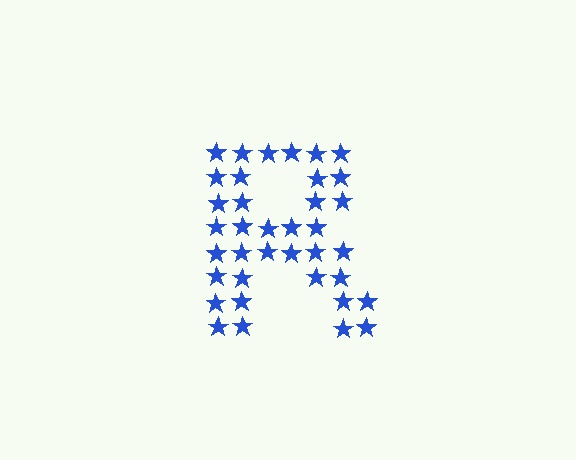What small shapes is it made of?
It is made of small stars.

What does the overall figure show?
The overall figure shows the letter R.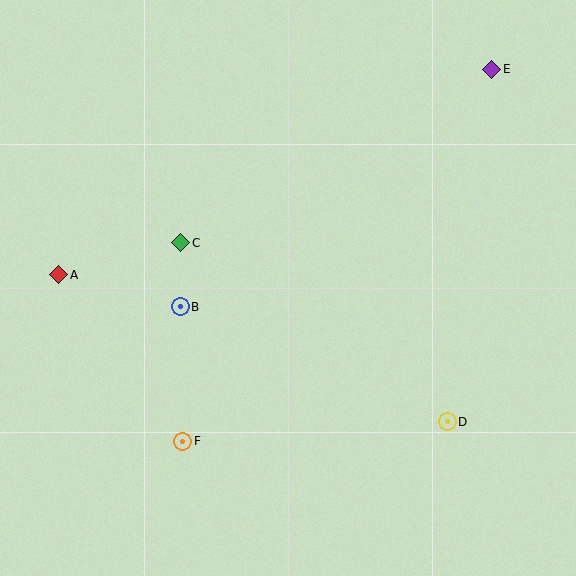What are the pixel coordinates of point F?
Point F is at (183, 441).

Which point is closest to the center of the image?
Point B at (180, 307) is closest to the center.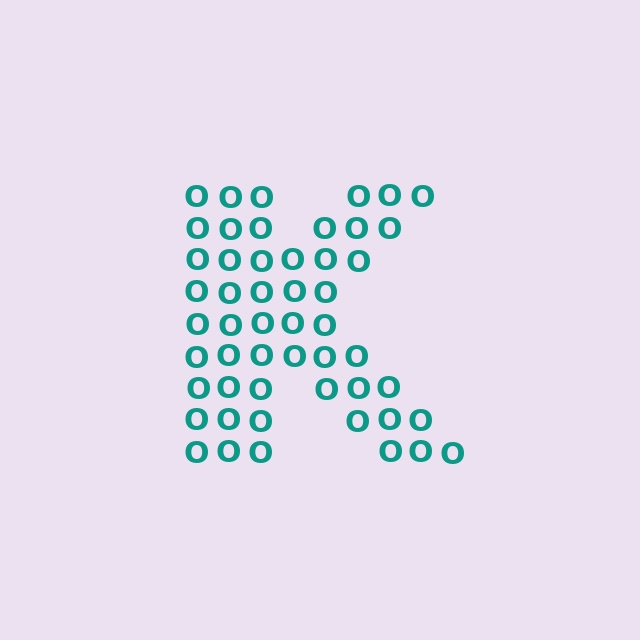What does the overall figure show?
The overall figure shows the letter K.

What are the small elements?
The small elements are letter O's.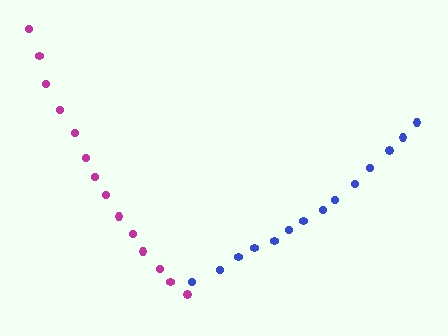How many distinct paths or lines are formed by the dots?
There are 2 distinct paths.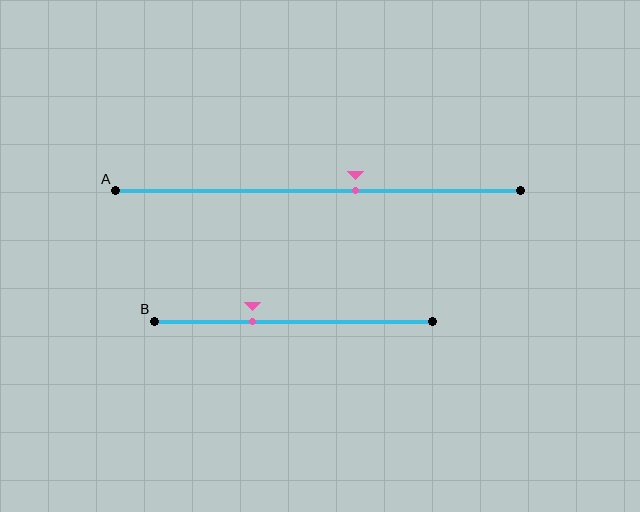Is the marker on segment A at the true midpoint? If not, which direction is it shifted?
No, the marker on segment A is shifted to the right by about 9% of the segment length.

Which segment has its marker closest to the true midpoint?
Segment A has its marker closest to the true midpoint.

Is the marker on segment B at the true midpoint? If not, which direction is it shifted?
No, the marker on segment B is shifted to the left by about 15% of the segment length.